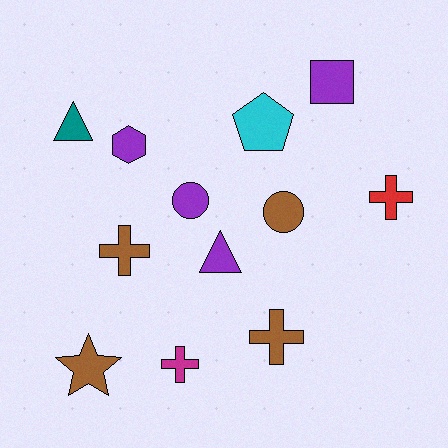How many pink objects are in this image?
There are no pink objects.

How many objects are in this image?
There are 12 objects.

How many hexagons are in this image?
There is 1 hexagon.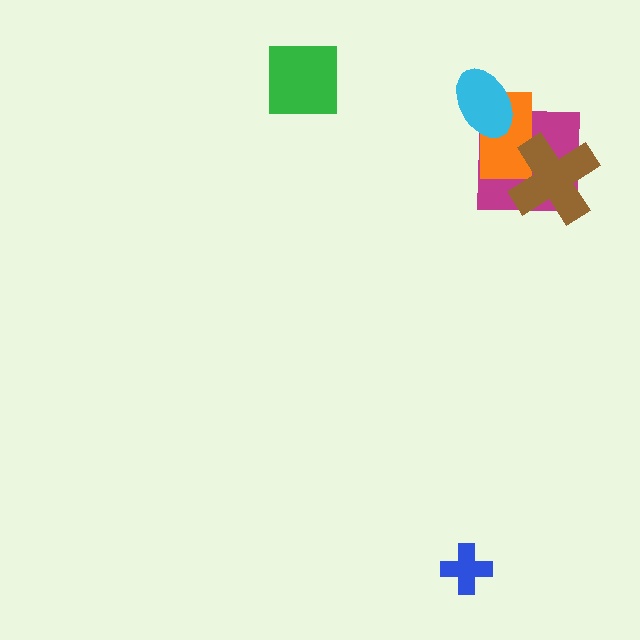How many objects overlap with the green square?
0 objects overlap with the green square.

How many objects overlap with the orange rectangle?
3 objects overlap with the orange rectangle.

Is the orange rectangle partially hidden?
Yes, it is partially covered by another shape.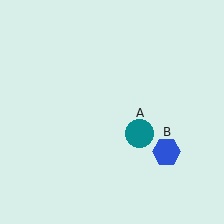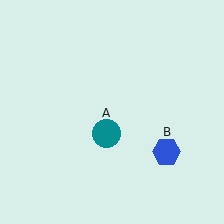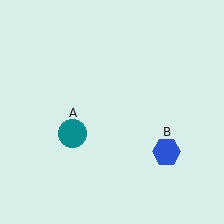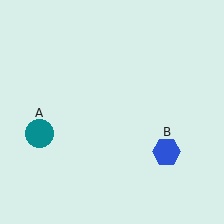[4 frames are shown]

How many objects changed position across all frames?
1 object changed position: teal circle (object A).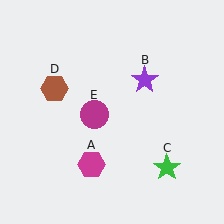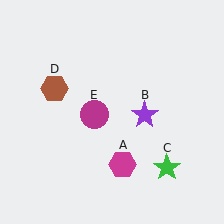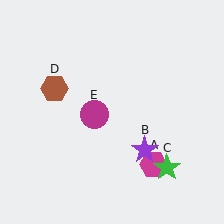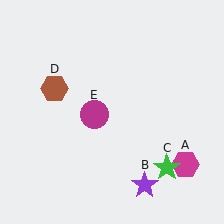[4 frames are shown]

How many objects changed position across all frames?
2 objects changed position: magenta hexagon (object A), purple star (object B).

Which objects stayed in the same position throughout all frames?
Green star (object C) and brown hexagon (object D) and magenta circle (object E) remained stationary.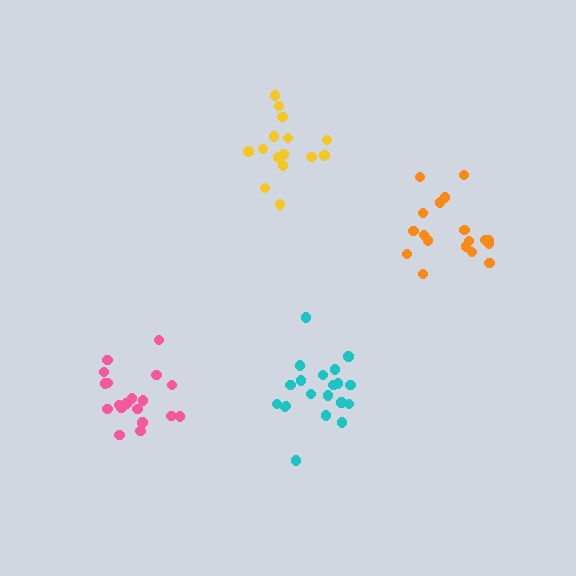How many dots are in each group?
Group 1: 20 dots, Group 2: 18 dots, Group 3: 19 dots, Group 4: 15 dots (72 total).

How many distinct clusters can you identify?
There are 4 distinct clusters.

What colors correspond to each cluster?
The clusters are colored: cyan, orange, pink, yellow.